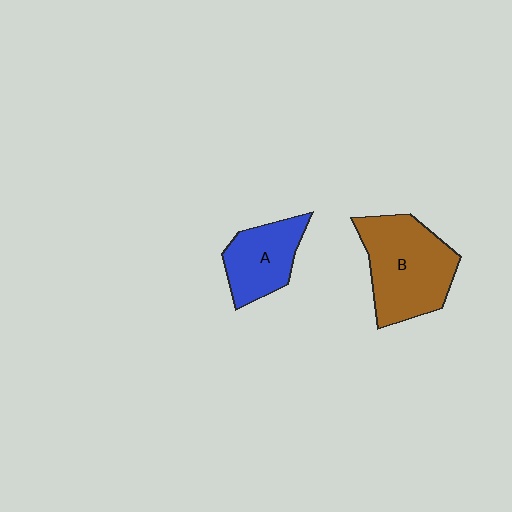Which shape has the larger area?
Shape B (brown).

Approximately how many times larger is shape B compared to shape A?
Approximately 1.6 times.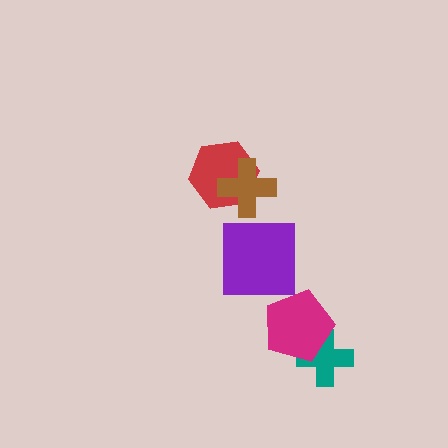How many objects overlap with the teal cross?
1 object overlaps with the teal cross.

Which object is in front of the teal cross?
The magenta pentagon is in front of the teal cross.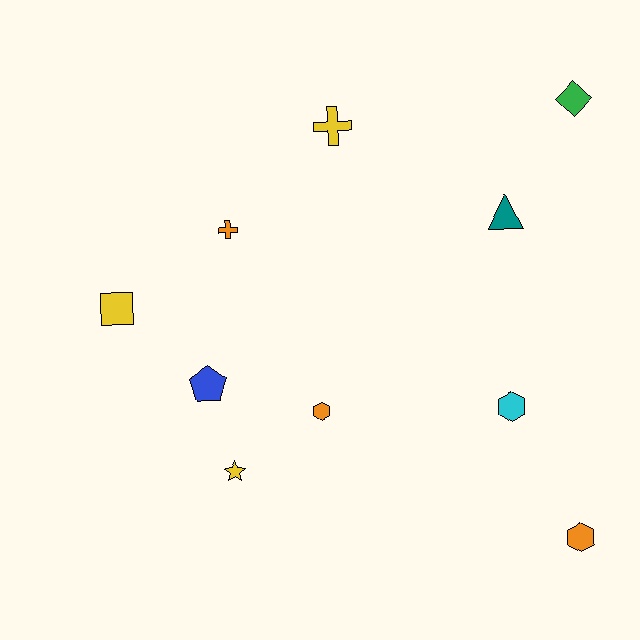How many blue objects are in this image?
There is 1 blue object.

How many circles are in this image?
There are no circles.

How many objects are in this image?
There are 10 objects.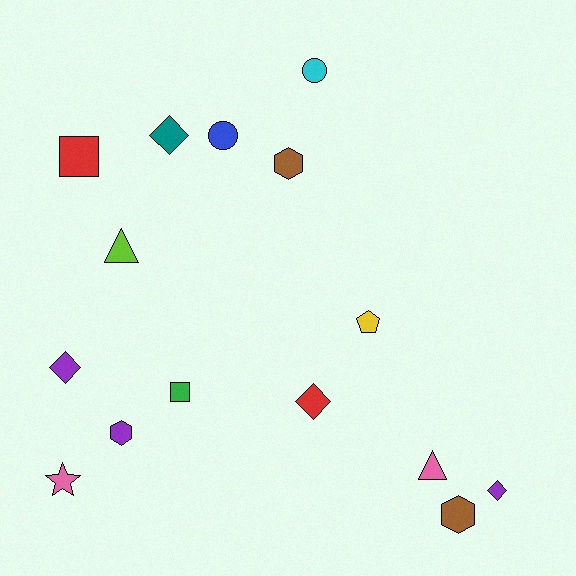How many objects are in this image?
There are 15 objects.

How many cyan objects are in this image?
There is 1 cyan object.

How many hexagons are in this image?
There are 3 hexagons.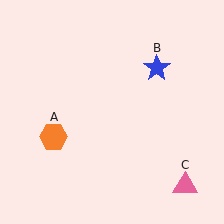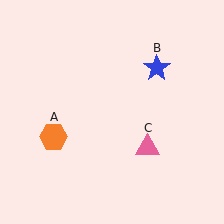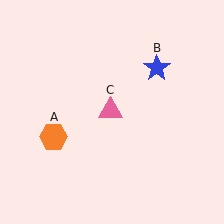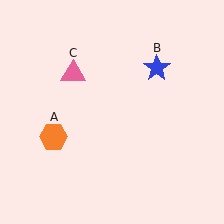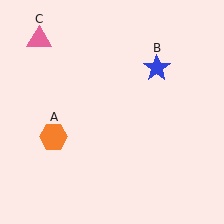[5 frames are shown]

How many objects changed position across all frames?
1 object changed position: pink triangle (object C).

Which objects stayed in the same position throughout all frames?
Orange hexagon (object A) and blue star (object B) remained stationary.